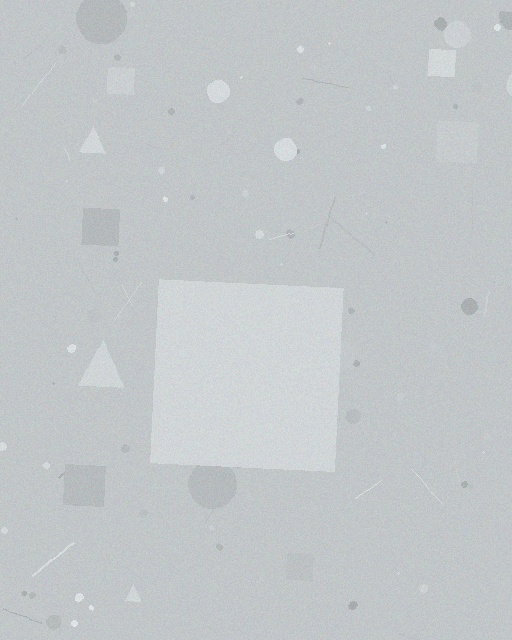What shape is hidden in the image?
A square is hidden in the image.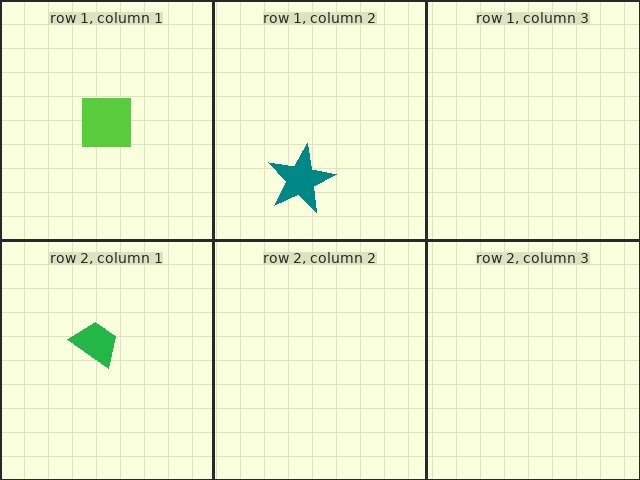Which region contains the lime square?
The row 1, column 1 region.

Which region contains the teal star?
The row 1, column 2 region.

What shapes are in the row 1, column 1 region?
The lime square.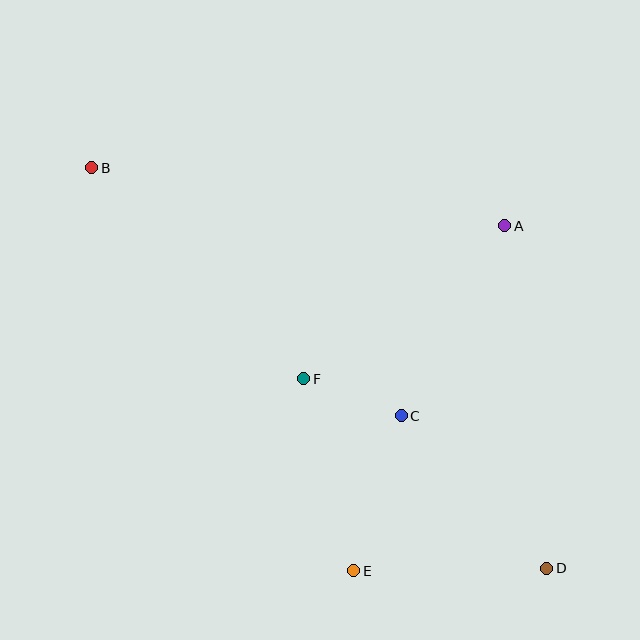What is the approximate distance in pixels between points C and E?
The distance between C and E is approximately 162 pixels.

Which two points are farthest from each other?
Points B and D are farthest from each other.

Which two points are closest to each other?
Points C and F are closest to each other.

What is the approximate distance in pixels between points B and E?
The distance between B and E is approximately 481 pixels.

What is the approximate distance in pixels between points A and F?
The distance between A and F is approximately 252 pixels.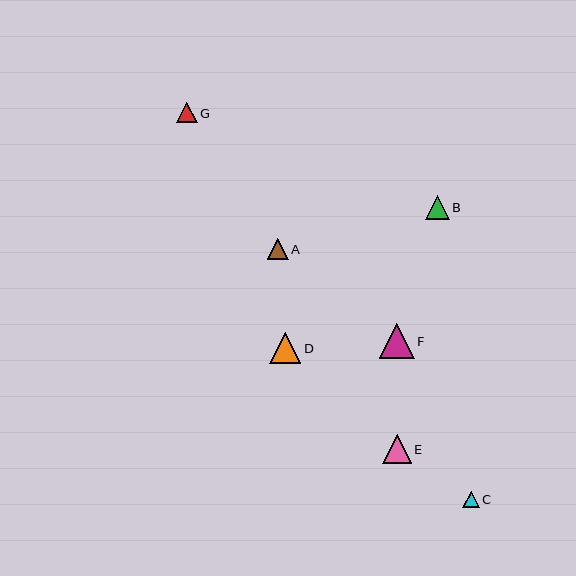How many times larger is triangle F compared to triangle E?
Triangle F is approximately 1.2 times the size of triangle E.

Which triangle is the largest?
Triangle F is the largest with a size of approximately 35 pixels.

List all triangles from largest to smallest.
From largest to smallest: F, D, E, B, A, G, C.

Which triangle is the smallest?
Triangle C is the smallest with a size of approximately 16 pixels.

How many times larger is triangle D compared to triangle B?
Triangle D is approximately 1.3 times the size of triangle B.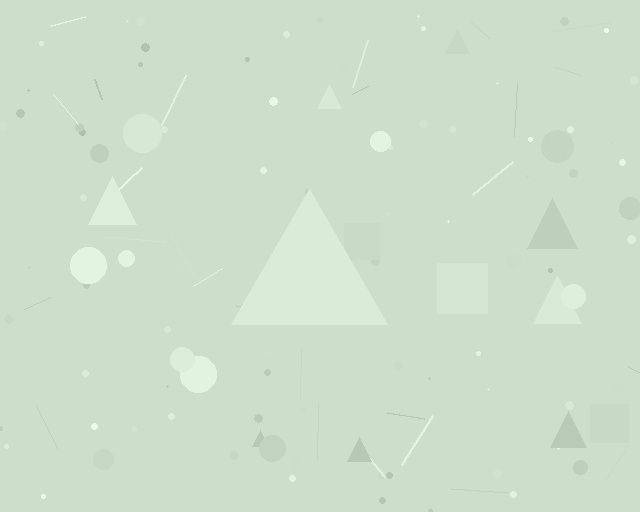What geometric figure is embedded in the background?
A triangle is embedded in the background.